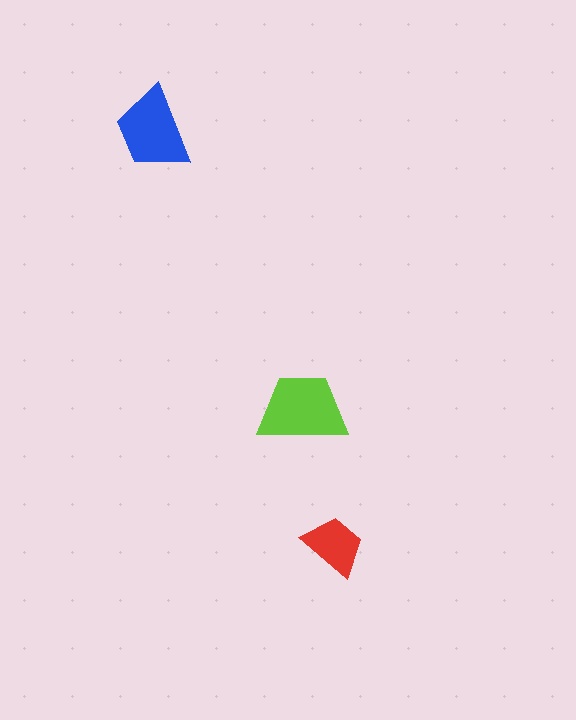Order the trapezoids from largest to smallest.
the lime one, the blue one, the red one.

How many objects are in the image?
There are 3 objects in the image.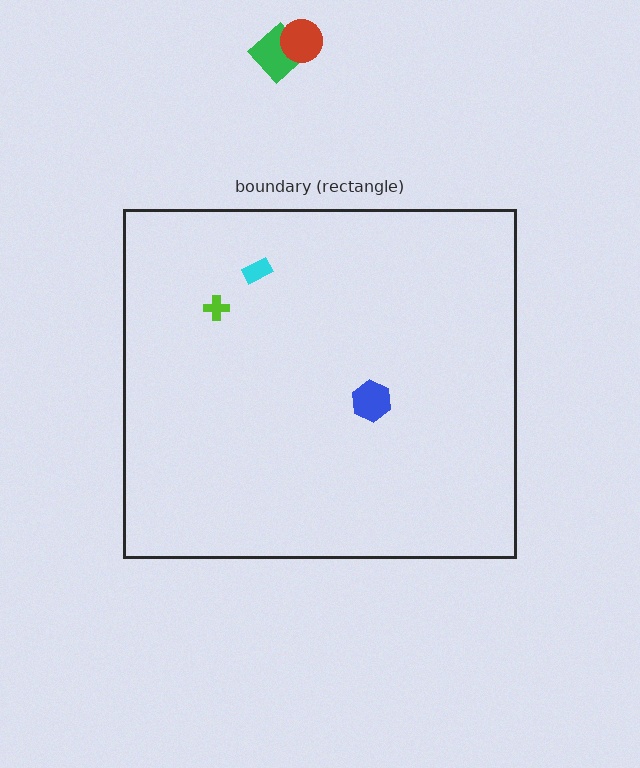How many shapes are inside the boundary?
3 inside, 2 outside.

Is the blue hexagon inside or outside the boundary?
Inside.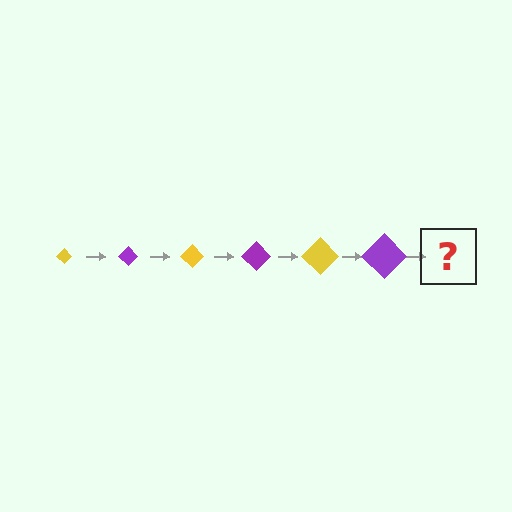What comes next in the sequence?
The next element should be a yellow diamond, larger than the previous one.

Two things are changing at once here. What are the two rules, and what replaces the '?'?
The two rules are that the diamond grows larger each step and the color cycles through yellow and purple. The '?' should be a yellow diamond, larger than the previous one.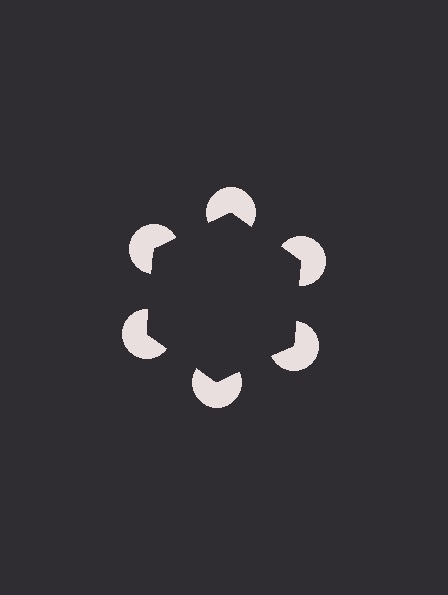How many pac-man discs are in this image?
There are 6 — one at each vertex of the illusory hexagon.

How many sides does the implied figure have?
6 sides.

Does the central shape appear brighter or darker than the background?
It typically appears slightly darker than the background, even though no actual brightness change is drawn.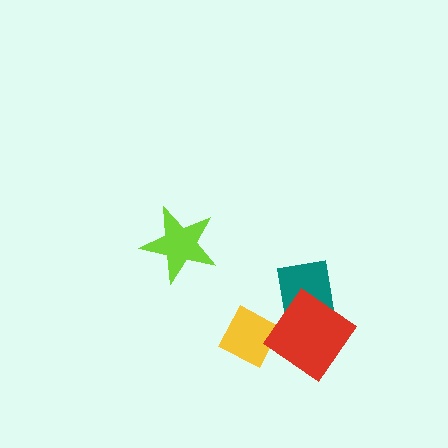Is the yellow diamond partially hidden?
Yes, it is partially covered by another shape.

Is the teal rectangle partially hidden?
Yes, it is partially covered by another shape.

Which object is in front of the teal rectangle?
The red diamond is in front of the teal rectangle.